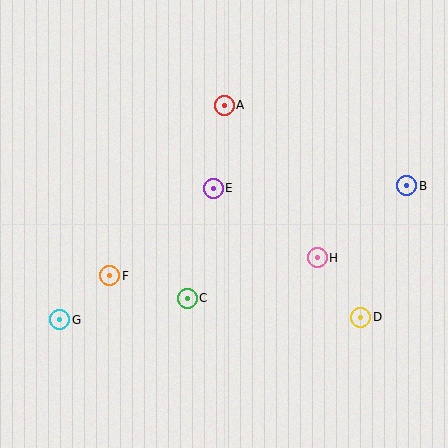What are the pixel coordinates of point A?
Point A is at (224, 105).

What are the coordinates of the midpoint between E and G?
The midpoint between E and G is at (137, 254).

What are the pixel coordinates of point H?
Point H is at (317, 258).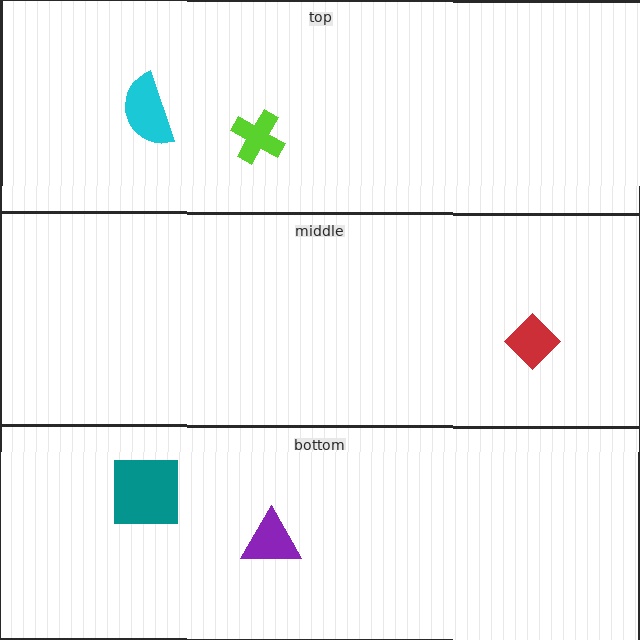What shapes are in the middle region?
The red diamond.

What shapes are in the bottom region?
The teal square, the purple triangle.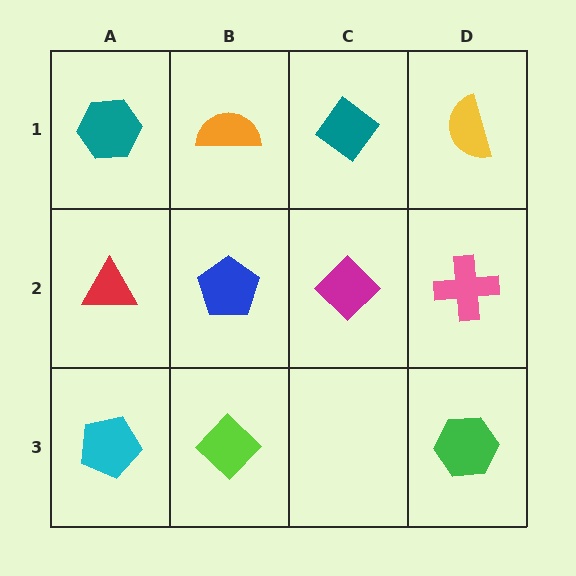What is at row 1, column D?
A yellow semicircle.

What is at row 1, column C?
A teal diamond.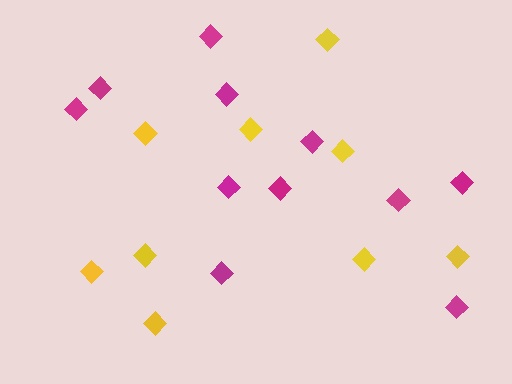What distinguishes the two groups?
There are 2 groups: one group of magenta diamonds (11) and one group of yellow diamonds (9).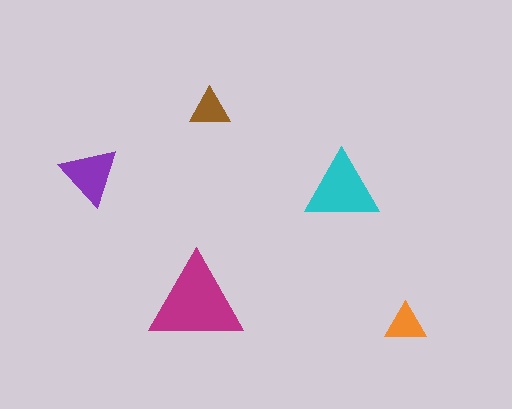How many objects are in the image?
There are 5 objects in the image.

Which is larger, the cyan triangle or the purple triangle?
The cyan one.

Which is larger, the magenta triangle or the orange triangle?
The magenta one.